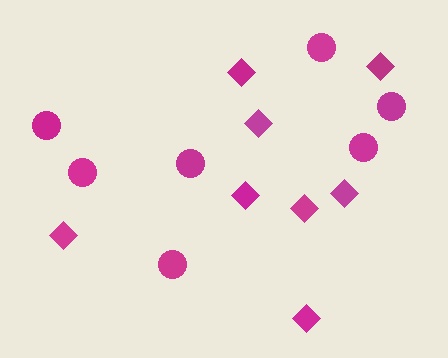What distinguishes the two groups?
There are 2 groups: one group of diamonds (8) and one group of circles (7).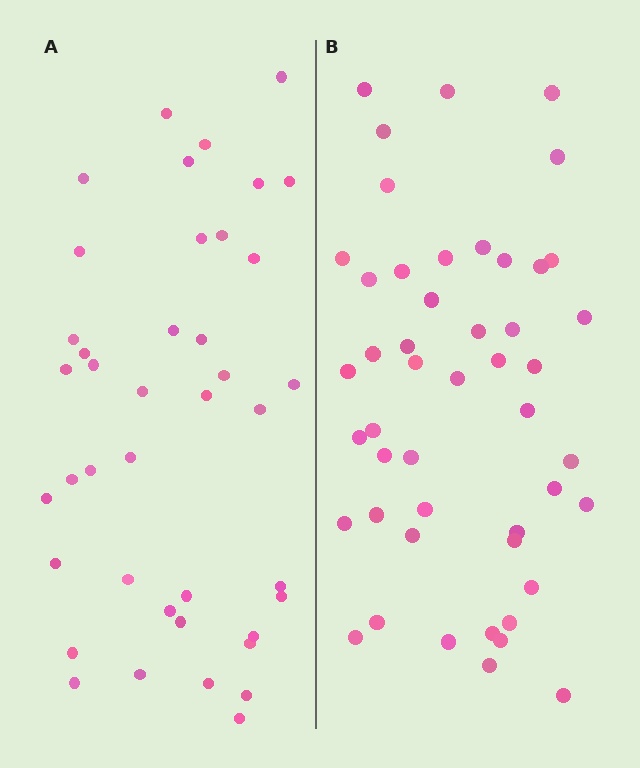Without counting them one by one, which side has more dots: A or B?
Region B (the right region) has more dots.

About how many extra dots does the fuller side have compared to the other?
Region B has roughly 8 or so more dots than region A.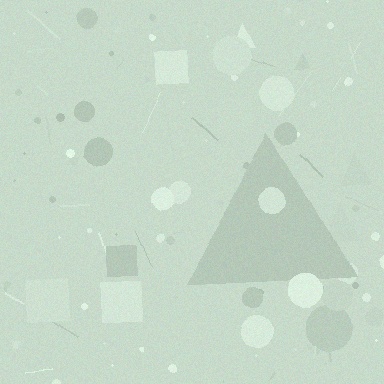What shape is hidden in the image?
A triangle is hidden in the image.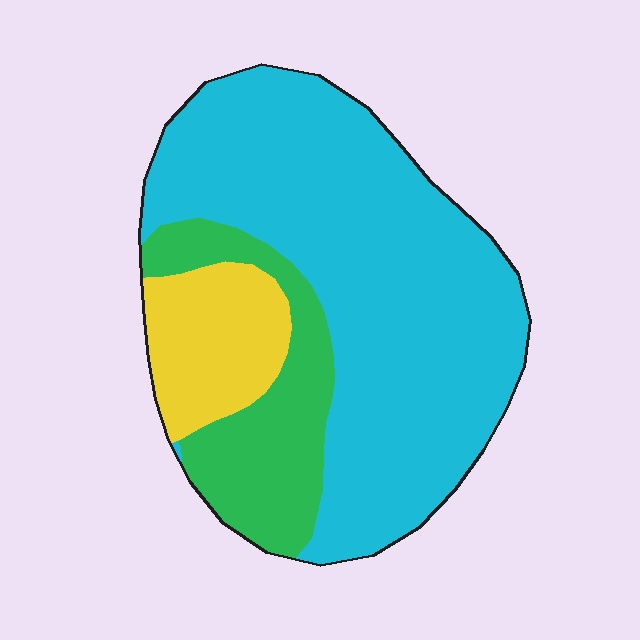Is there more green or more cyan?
Cyan.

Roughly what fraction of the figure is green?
Green covers about 20% of the figure.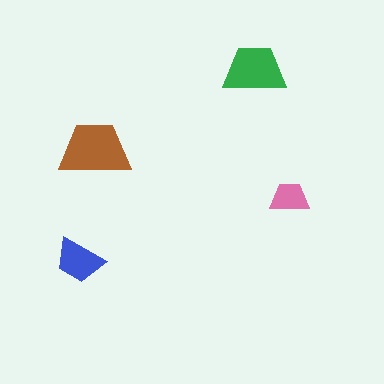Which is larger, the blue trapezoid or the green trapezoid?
The green one.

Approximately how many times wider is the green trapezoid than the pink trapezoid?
About 1.5 times wider.